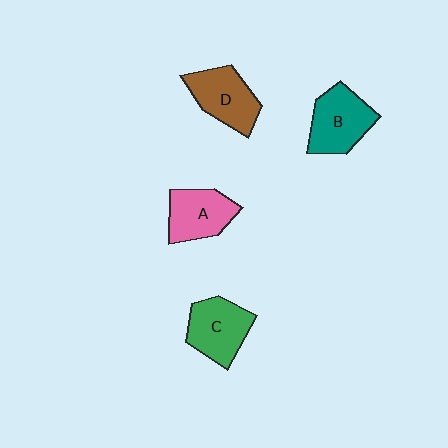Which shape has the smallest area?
Shape A (pink).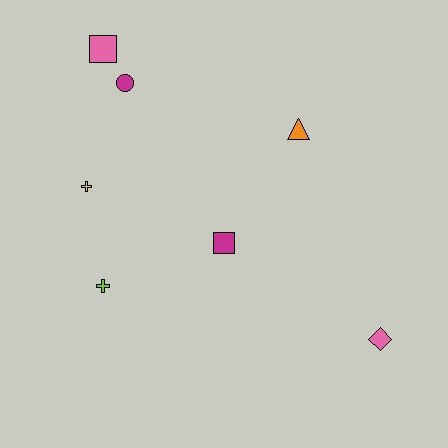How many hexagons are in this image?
There are no hexagons.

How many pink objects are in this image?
There are 2 pink objects.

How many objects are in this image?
There are 7 objects.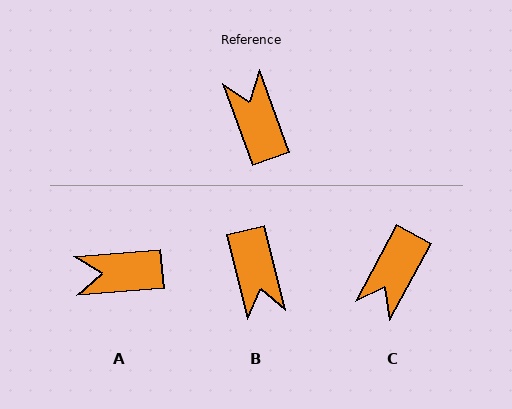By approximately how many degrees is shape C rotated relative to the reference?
Approximately 131 degrees counter-clockwise.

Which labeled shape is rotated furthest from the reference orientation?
B, about 173 degrees away.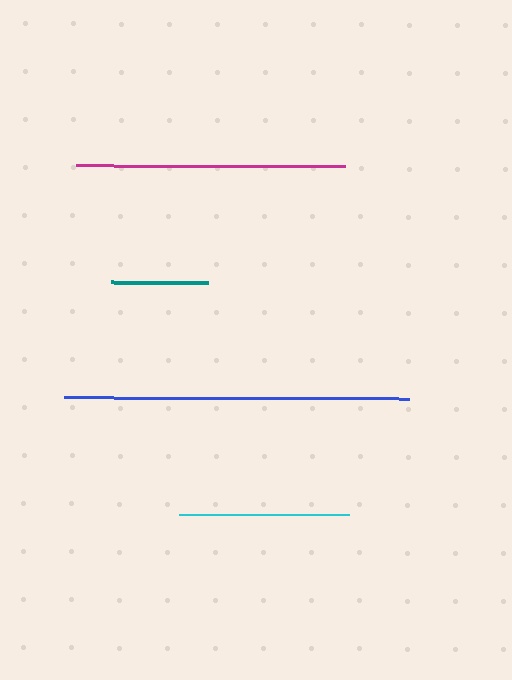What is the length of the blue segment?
The blue segment is approximately 345 pixels long.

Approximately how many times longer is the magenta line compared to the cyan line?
The magenta line is approximately 1.6 times the length of the cyan line.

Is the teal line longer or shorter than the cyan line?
The cyan line is longer than the teal line.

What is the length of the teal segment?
The teal segment is approximately 97 pixels long.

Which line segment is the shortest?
The teal line is the shortest at approximately 97 pixels.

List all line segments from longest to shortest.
From longest to shortest: blue, magenta, cyan, teal.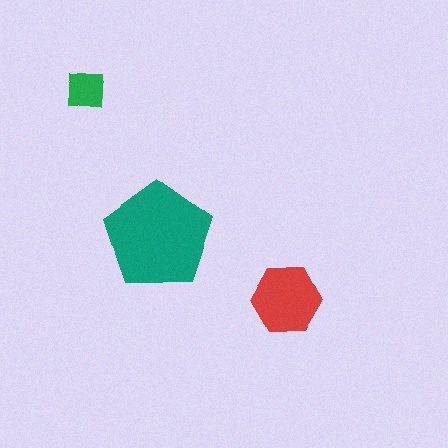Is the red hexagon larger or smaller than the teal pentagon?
Smaller.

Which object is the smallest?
The green square.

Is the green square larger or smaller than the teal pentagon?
Smaller.